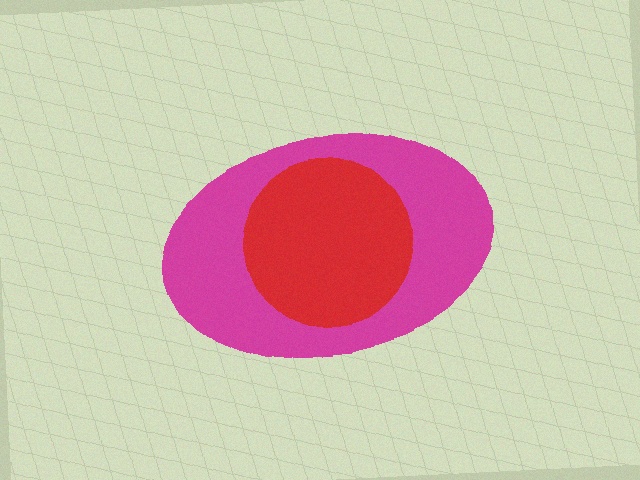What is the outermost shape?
The magenta ellipse.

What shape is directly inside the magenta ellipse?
The red circle.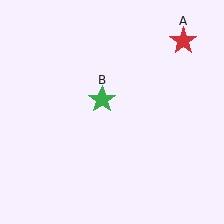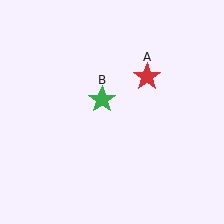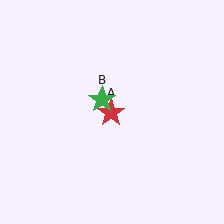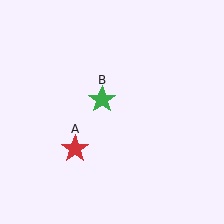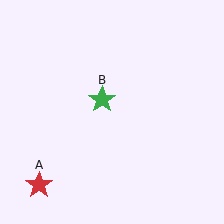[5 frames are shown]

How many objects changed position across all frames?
1 object changed position: red star (object A).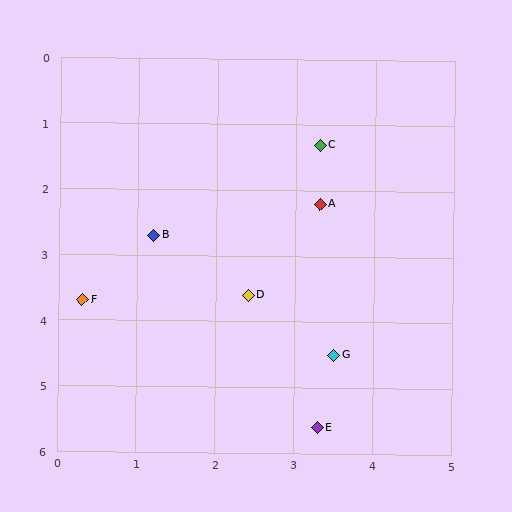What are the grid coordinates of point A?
Point A is at approximately (3.3, 2.2).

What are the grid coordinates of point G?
Point G is at approximately (3.5, 4.5).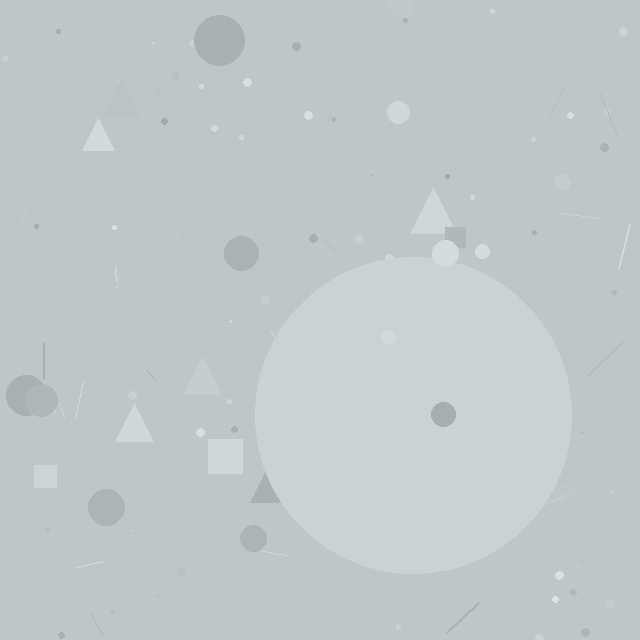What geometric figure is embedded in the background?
A circle is embedded in the background.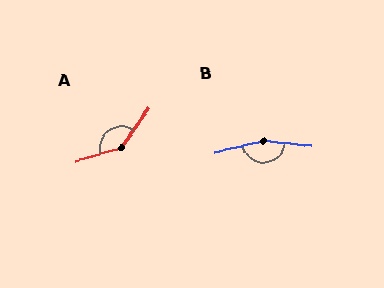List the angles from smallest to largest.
A (141°), B (160°).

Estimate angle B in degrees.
Approximately 160 degrees.